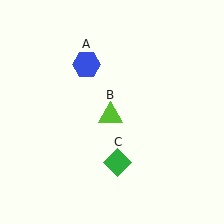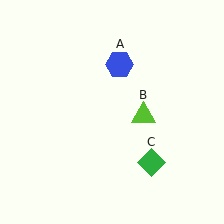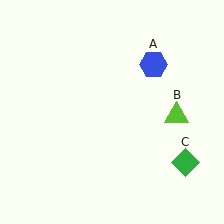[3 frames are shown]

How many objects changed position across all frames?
3 objects changed position: blue hexagon (object A), lime triangle (object B), green diamond (object C).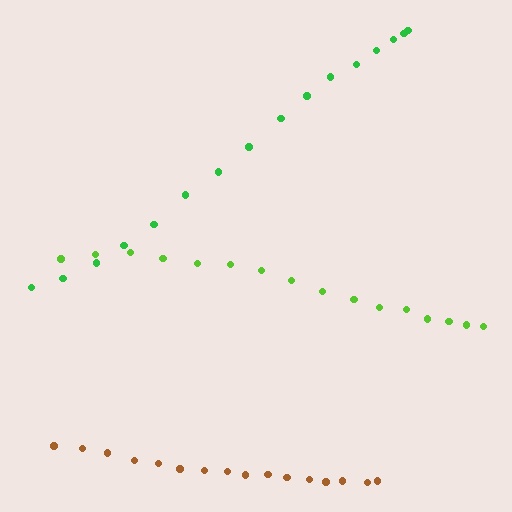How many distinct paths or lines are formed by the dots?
There are 3 distinct paths.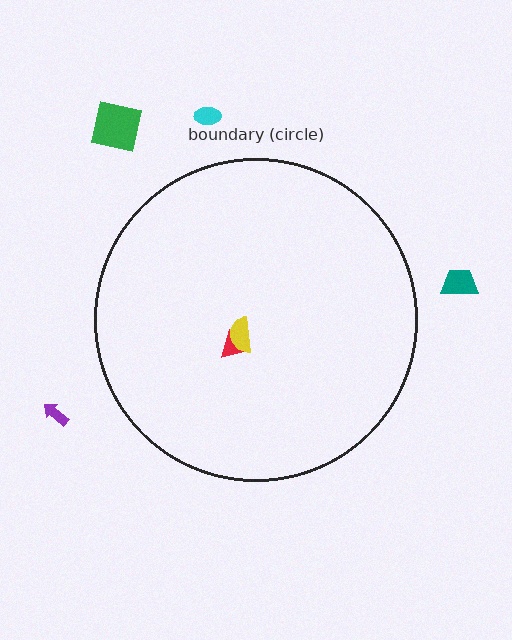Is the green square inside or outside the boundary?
Outside.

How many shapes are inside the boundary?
2 inside, 4 outside.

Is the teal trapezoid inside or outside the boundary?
Outside.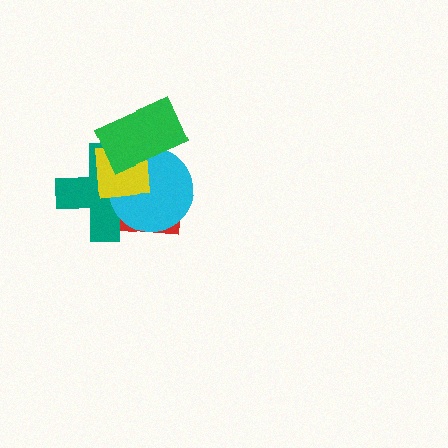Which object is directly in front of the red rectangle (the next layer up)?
The teal cross is directly in front of the red rectangle.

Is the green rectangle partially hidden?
No, no other shape covers it.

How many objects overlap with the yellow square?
4 objects overlap with the yellow square.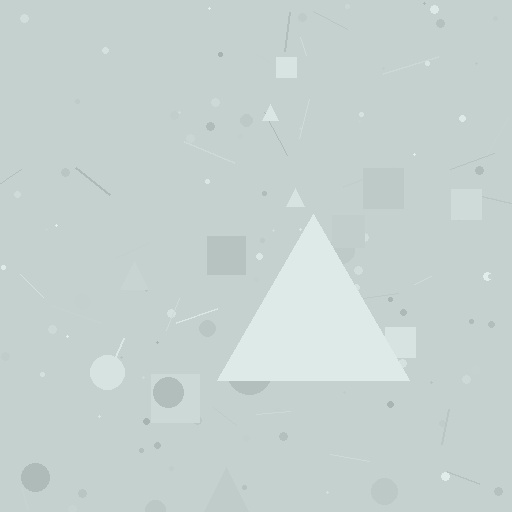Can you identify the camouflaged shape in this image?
The camouflaged shape is a triangle.